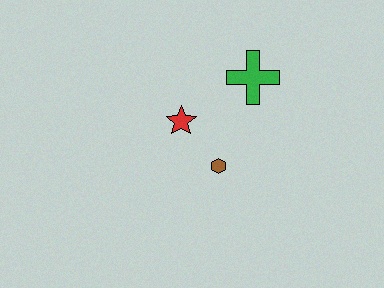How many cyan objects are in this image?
There are no cyan objects.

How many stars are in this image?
There is 1 star.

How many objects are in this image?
There are 3 objects.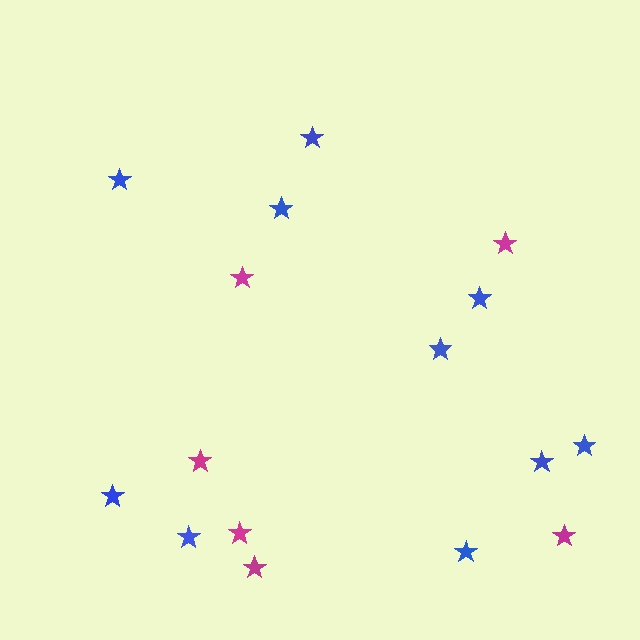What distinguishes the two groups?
There are 2 groups: one group of magenta stars (6) and one group of blue stars (10).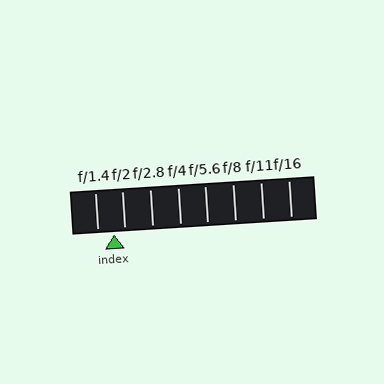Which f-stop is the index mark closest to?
The index mark is closest to f/2.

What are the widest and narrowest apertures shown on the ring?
The widest aperture shown is f/1.4 and the narrowest is f/16.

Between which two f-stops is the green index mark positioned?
The index mark is between f/1.4 and f/2.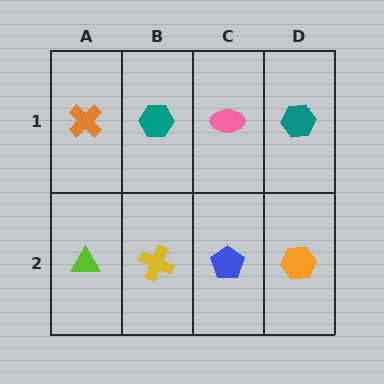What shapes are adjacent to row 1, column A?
A lime triangle (row 2, column A), a teal hexagon (row 1, column B).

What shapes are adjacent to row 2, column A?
An orange cross (row 1, column A), a yellow cross (row 2, column B).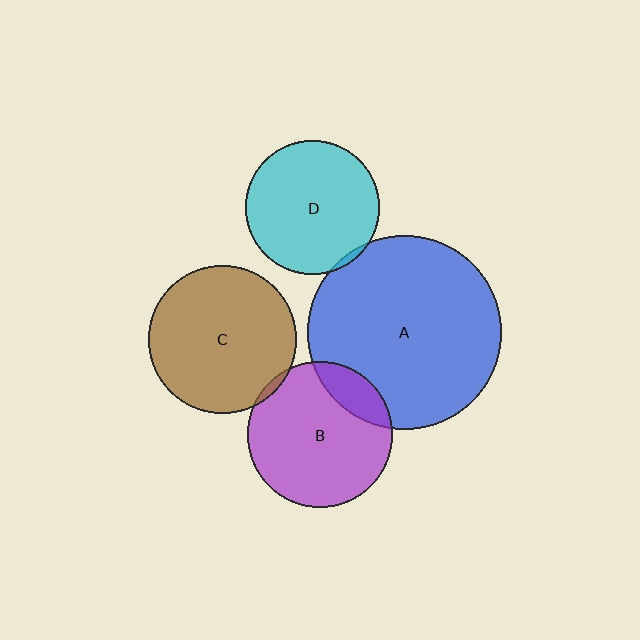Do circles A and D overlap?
Yes.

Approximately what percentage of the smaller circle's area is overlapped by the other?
Approximately 5%.